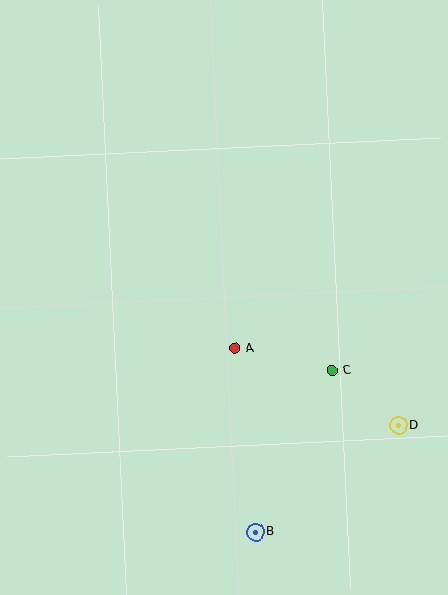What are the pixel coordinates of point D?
Point D is at (398, 426).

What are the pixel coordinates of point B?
Point B is at (256, 532).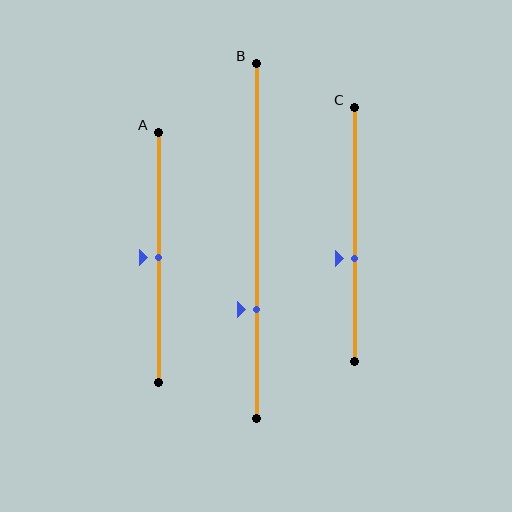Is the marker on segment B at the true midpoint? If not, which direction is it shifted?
No, the marker on segment B is shifted downward by about 19% of the segment length.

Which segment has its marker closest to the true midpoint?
Segment A has its marker closest to the true midpoint.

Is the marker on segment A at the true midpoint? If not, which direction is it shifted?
Yes, the marker on segment A is at the true midpoint.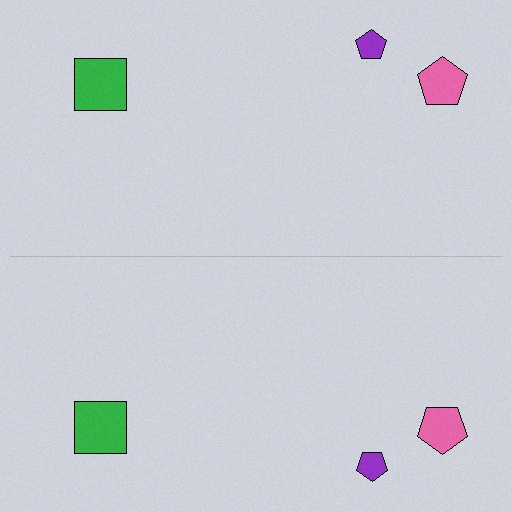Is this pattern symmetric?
Yes, this pattern has bilateral (reflection) symmetry.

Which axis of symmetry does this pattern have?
The pattern has a horizontal axis of symmetry running through the center of the image.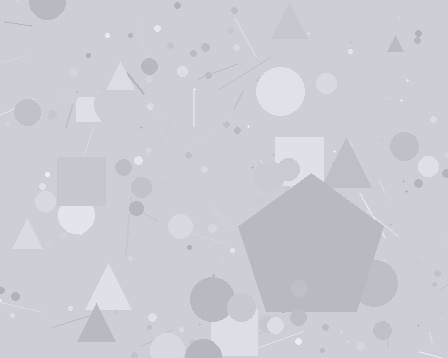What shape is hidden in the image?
A pentagon is hidden in the image.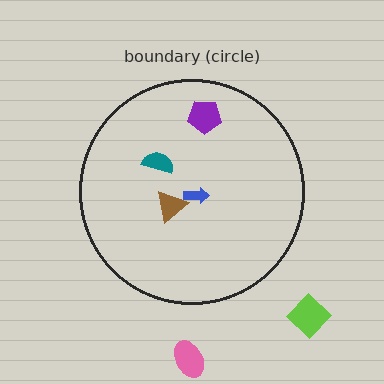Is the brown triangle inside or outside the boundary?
Inside.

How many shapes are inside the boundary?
4 inside, 2 outside.